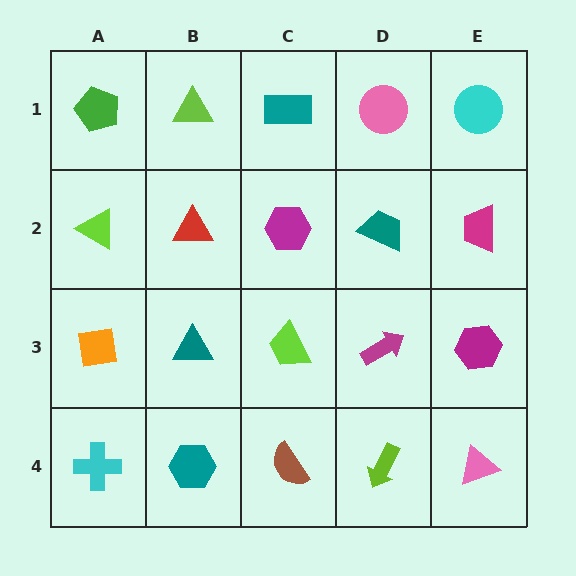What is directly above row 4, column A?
An orange square.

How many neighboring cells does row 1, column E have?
2.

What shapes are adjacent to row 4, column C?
A lime trapezoid (row 3, column C), a teal hexagon (row 4, column B), a lime arrow (row 4, column D).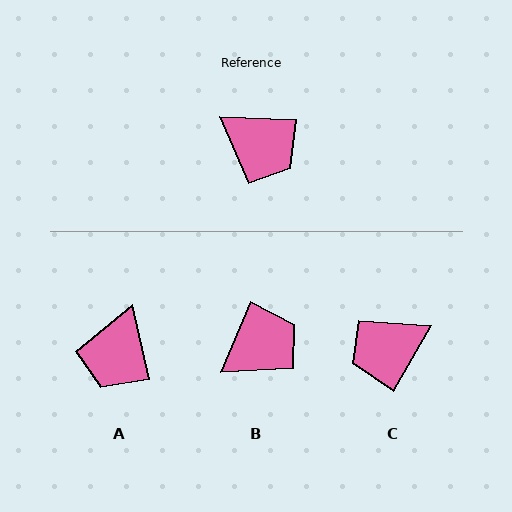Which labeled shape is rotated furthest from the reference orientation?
C, about 118 degrees away.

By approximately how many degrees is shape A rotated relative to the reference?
Approximately 74 degrees clockwise.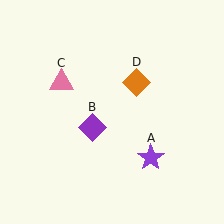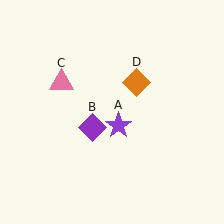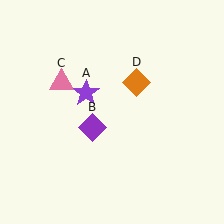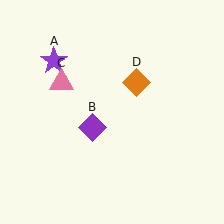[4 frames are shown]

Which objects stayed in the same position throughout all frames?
Purple diamond (object B) and pink triangle (object C) and orange diamond (object D) remained stationary.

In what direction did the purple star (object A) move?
The purple star (object A) moved up and to the left.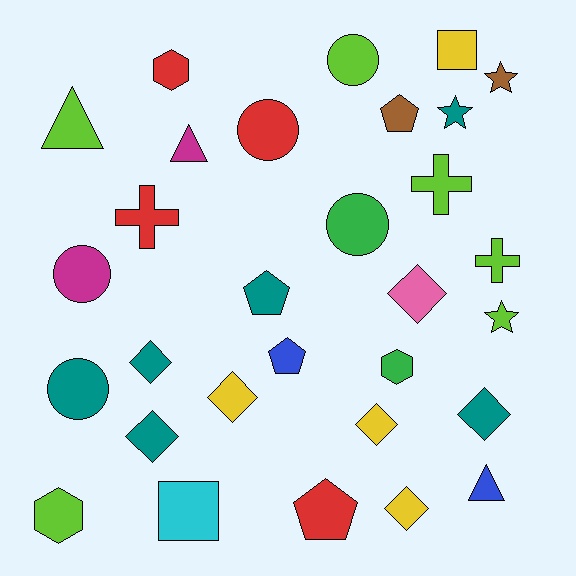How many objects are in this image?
There are 30 objects.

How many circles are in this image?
There are 5 circles.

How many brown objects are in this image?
There are 2 brown objects.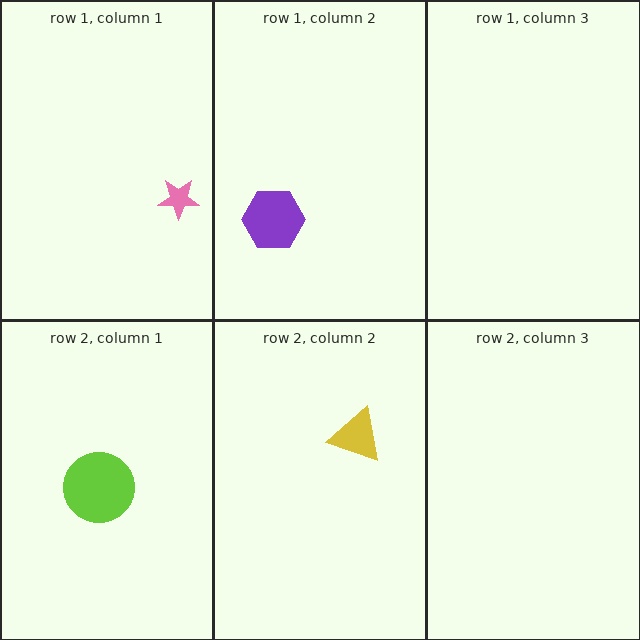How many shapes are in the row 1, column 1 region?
1.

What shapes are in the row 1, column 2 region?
The purple hexagon.